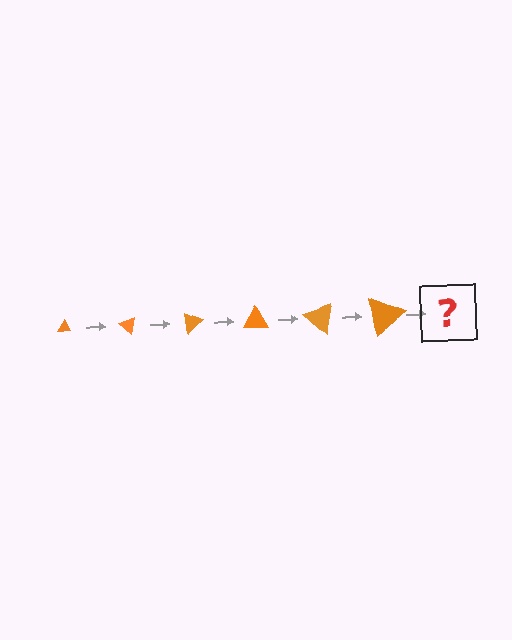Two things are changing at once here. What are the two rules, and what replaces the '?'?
The two rules are that the triangle grows larger each step and it rotates 40 degrees each step. The '?' should be a triangle, larger than the previous one and rotated 240 degrees from the start.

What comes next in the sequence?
The next element should be a triangle, larger than the previous one and rotated 240 degrees from the start.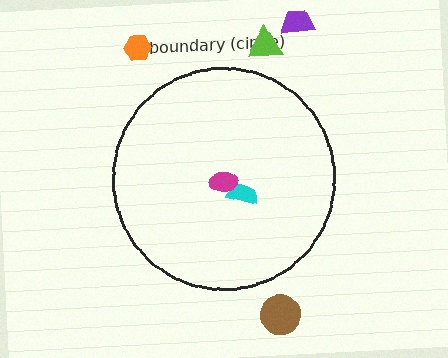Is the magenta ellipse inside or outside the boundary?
Inside.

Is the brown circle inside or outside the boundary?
Outside.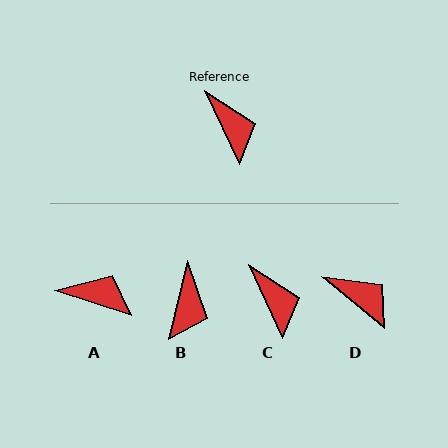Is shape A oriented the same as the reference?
No, it is off by about 47 degrees.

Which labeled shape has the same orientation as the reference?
C.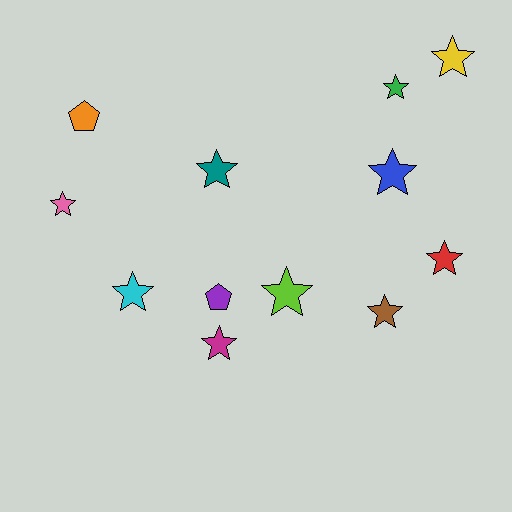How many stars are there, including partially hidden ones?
There are 10 stars.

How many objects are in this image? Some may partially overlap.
There are 12 objects.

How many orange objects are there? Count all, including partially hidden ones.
There is 1 orange object.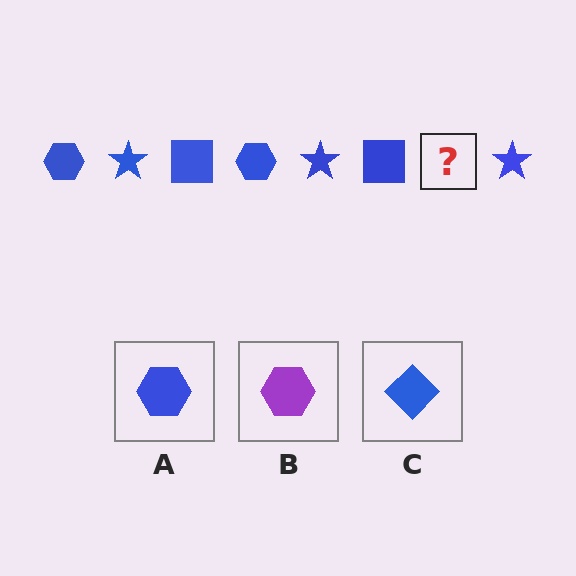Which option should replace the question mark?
Option A.